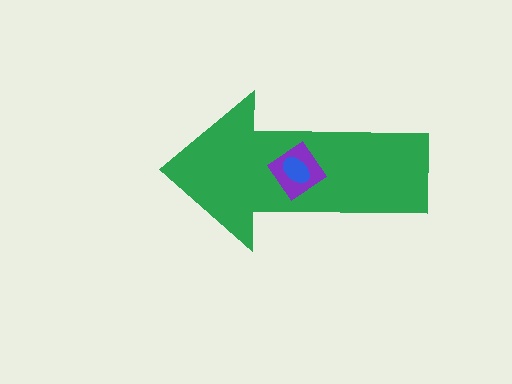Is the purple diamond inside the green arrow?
Yes.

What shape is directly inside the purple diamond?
The blue ellipse.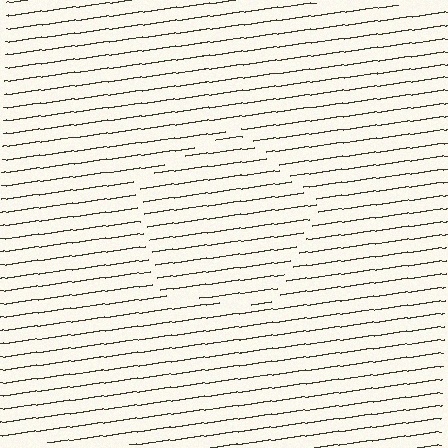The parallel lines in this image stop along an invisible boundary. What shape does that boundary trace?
An illusory pentagon. The interior of the shape contains the same grating, shifted by half a period — the contour is defined by the phase discontinuity where line-ends from the inner and outer gratings abut.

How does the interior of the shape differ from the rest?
The interior of the shape contains the same grating, shifted by half a period — the contour is defined by the phase discontinuity where line-ends from the inner and outer gratings abut.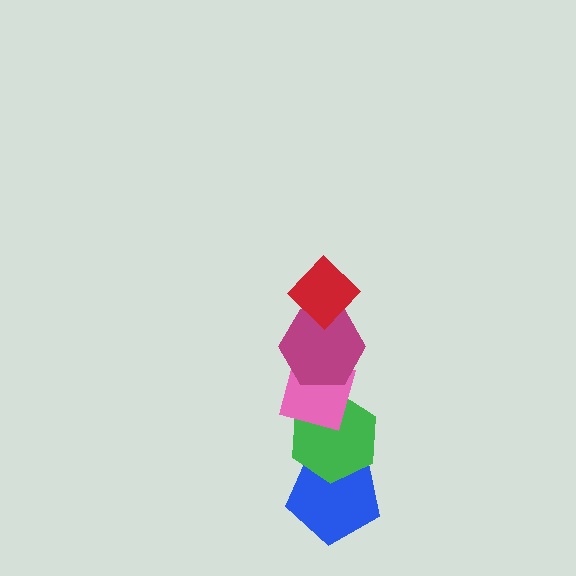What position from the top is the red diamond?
The red diamond is 1st from the top.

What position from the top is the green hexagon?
The green hexagon is 4th from the top.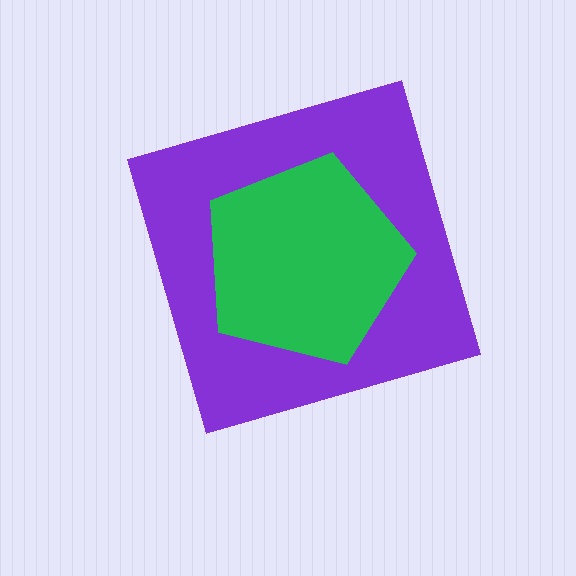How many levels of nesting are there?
2.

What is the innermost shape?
The green pentagon.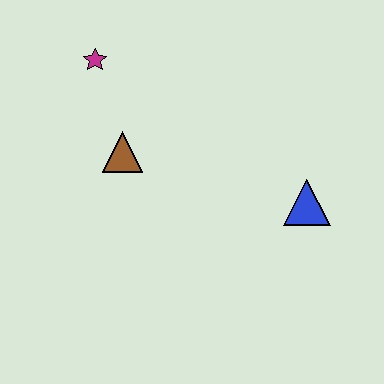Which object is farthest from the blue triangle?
The magenta star is farthest from the blue triangle.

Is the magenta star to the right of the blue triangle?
No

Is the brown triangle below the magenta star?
Yes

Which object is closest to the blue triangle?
The brown triangle is closest to the blue triangle.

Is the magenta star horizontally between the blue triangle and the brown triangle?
No